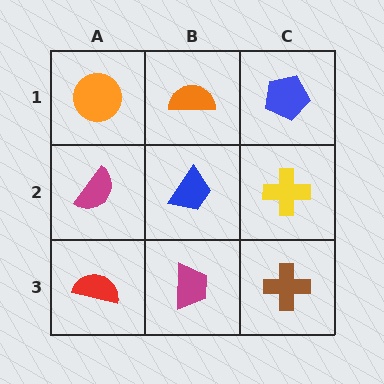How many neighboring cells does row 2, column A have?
3.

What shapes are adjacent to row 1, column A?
A magenta semicircle (row 2, column A), an orange semicircle (row 1, column B).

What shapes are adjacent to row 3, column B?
A blue trapezoid (row 2, column B), a red semicircle (row 3, column A), a brown cross (row 3, column C).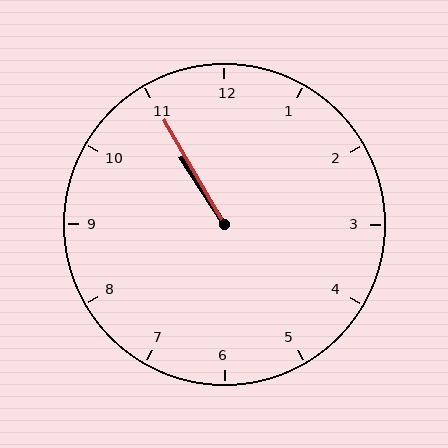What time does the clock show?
10:55.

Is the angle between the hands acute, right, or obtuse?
It is acute.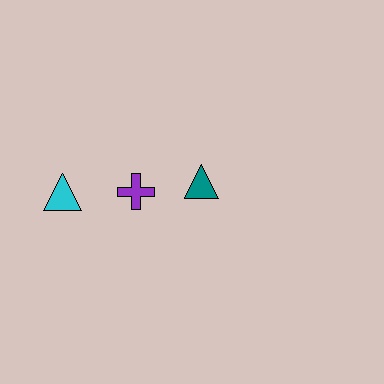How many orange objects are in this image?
There are no orange objects.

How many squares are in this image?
There are no squares.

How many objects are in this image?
There are 3 objects.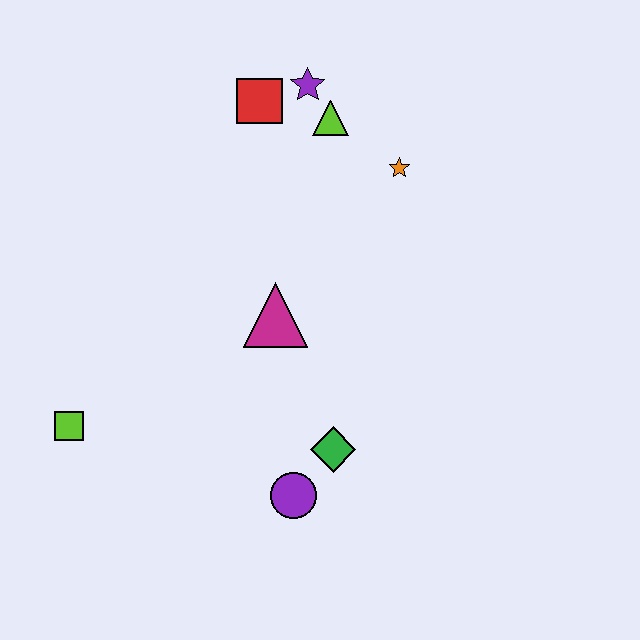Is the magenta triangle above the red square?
No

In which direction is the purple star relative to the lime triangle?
The purple star is above the lime triangle.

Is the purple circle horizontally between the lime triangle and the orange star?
No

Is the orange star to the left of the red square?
No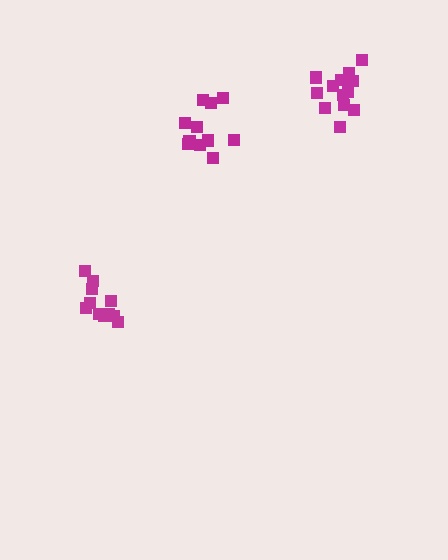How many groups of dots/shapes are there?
There are 3 groups.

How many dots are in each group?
Group 1: 11 dots, Group 2: 11 dots, Group 3: 13 dots (35 total).